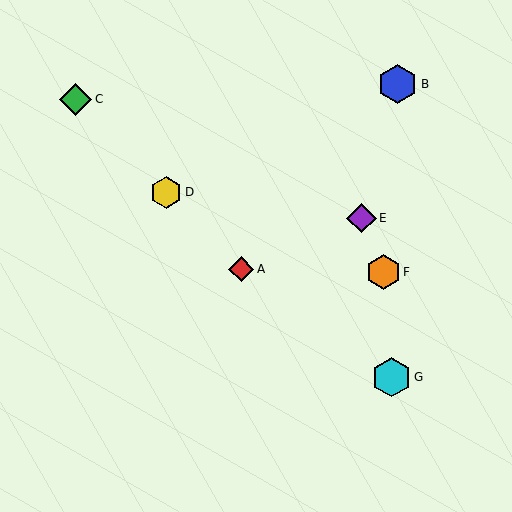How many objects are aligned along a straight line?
3 objects (A, C, D) are aligned along a straight line.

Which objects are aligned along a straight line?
Objects A, C, D are aligned along a straight line.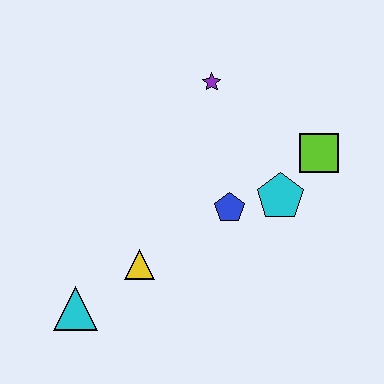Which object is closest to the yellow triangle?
The cyan triangle is closest to the yellow triangle.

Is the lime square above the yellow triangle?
Yes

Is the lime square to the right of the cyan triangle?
Yes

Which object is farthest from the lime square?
The cyan triangle is farthest from the lime square.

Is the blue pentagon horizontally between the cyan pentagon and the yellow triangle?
Yes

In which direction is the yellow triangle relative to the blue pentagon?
The yellow triangle is to the left of the blue pentagon.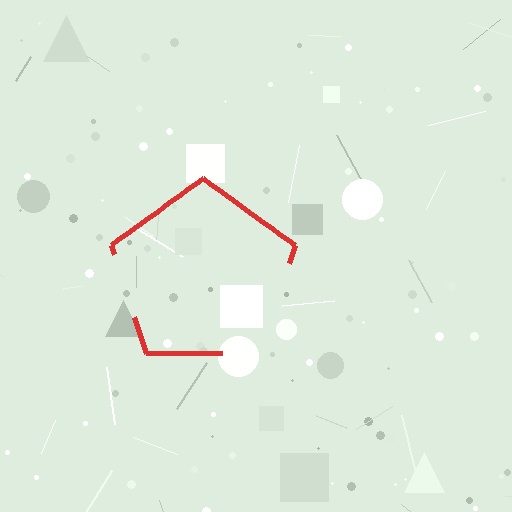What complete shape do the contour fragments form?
The contour fragments form a pentagon.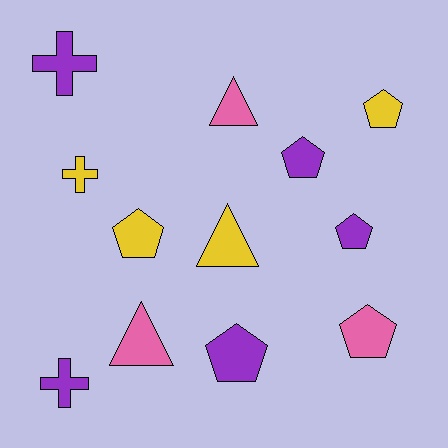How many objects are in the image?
There are 12 objects.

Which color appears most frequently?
Purple, with 5 objects.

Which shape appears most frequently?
Pentagon, with 6 objects.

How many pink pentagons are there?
There is 1 pink pentagon.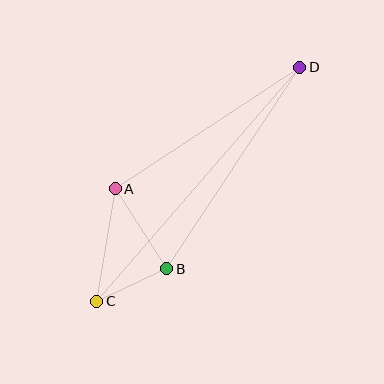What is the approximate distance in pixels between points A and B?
The distance between A and B is approximately 95 pixels.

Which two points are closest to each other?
Points B and C are closest to each other.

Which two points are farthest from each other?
Points C and D are farthest from each other.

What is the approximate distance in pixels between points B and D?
The distance between B and D is approximately 241 pixels.